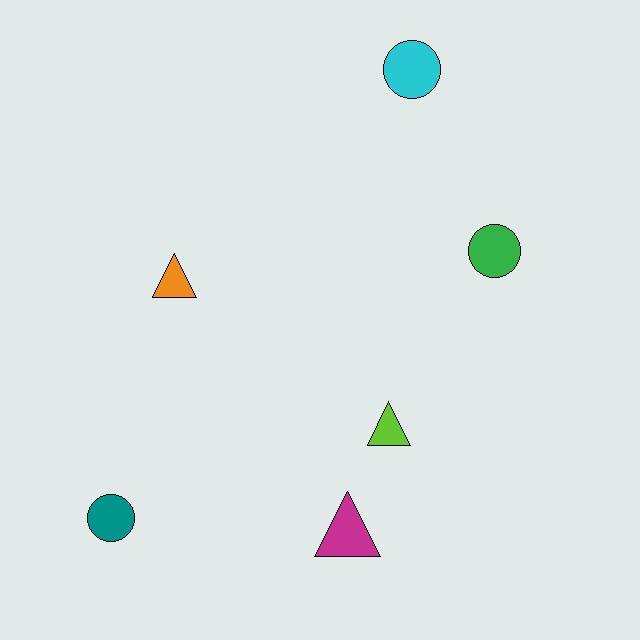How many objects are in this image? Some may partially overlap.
There are 6 objects.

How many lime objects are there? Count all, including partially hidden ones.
There is 1 lime object.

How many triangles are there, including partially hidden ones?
There are 3 triangles.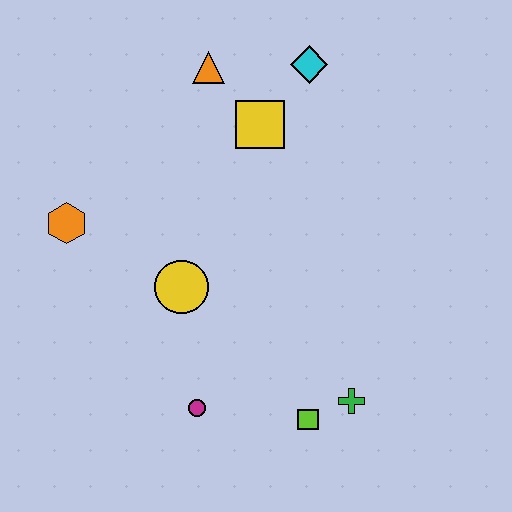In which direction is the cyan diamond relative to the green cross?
The cyan diamond is above the green cross.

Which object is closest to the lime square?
The green cross is closest to the lime square.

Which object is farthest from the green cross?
The orange triangle is farthest from the green cross.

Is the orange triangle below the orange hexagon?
No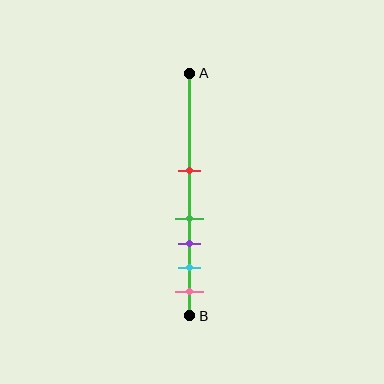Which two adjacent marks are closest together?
The green and purple marks are the closest adjacent pair.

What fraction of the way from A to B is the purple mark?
The purple mark is approximately 70% (0.7) of the way from A to B.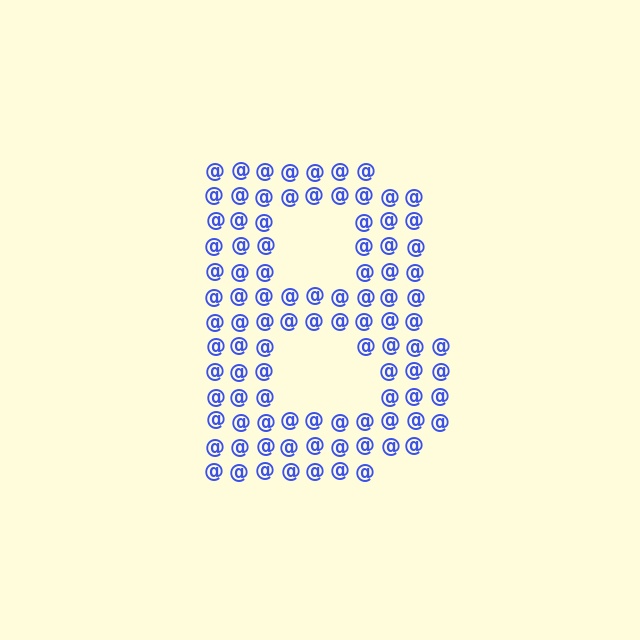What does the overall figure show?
The overall figure shows the letter B.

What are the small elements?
The small elements are at signs.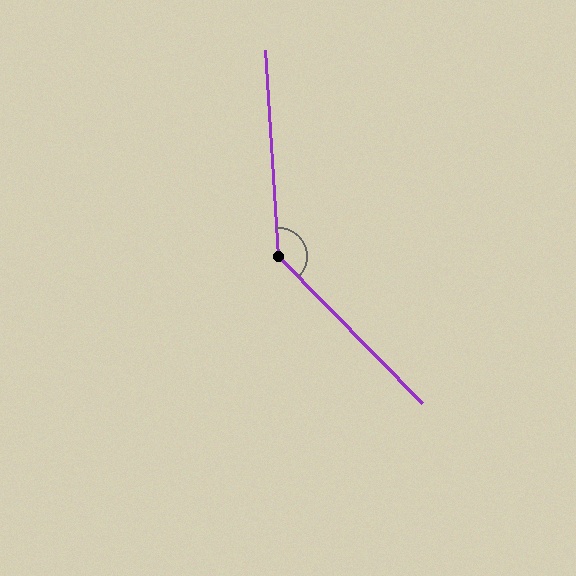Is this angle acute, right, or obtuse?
It is obtuse.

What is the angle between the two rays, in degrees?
Approximately 139 degrees.